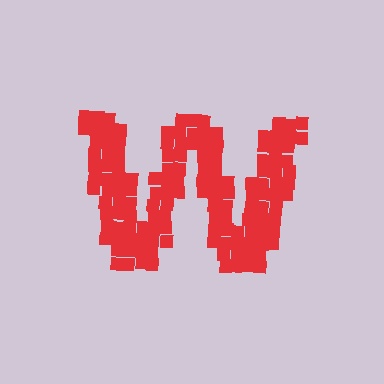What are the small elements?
The small elements are squares.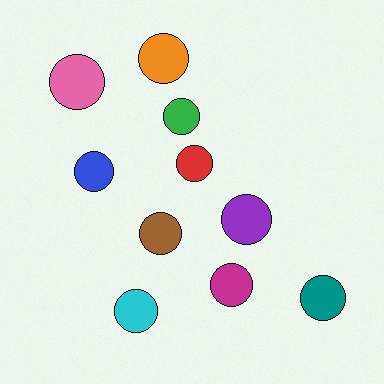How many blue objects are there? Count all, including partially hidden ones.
There is 1 blue object.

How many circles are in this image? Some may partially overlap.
There are 10 circles.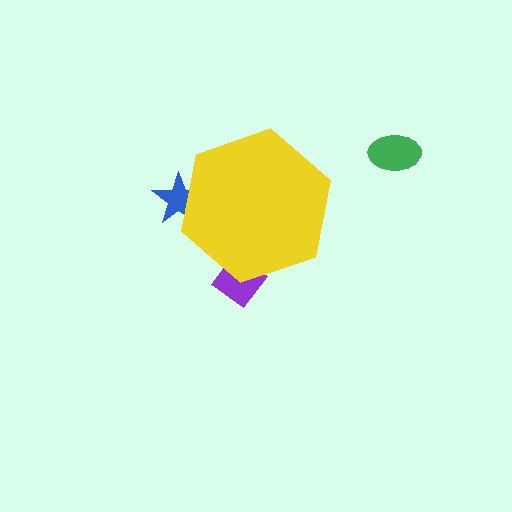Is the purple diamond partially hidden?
Yes, the purple diamond is partially hidden behind the yellow hexagon.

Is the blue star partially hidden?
Yes, the blue star is partially hidden behind the yellow hexagon.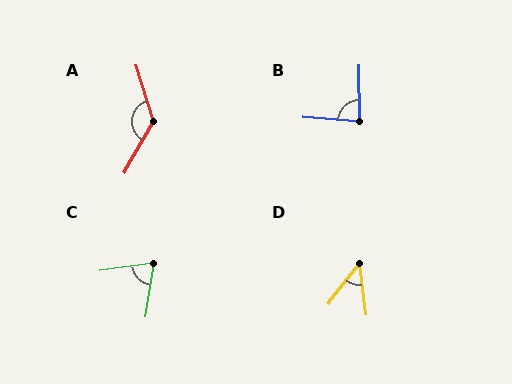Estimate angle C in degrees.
Approximately 73 degrees.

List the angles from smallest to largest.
D (45°), C (73°), B (85°), A (132°).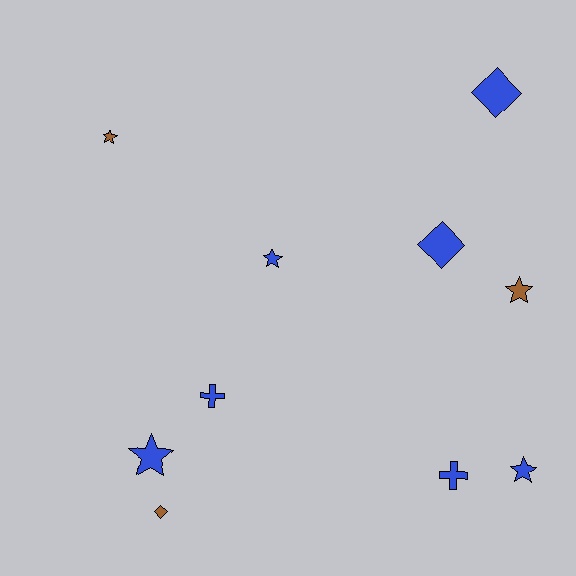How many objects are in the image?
There are 10 objects.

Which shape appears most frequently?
Star, with 5 objects.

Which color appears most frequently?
Blue, with 7 objects.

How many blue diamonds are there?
There are 2 blue diamonds.